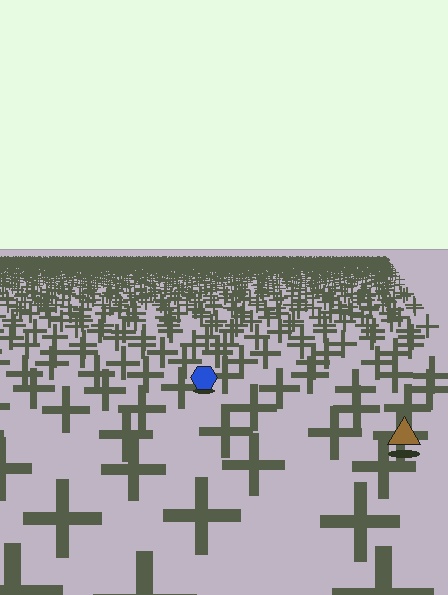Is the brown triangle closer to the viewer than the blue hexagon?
Yes. The brown triangle is closer — you can tell from the texture gradient: the ground texture is coarser near it.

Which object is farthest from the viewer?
The blue hexagon is farthest from the viewer. It appears smaller and the ground texture around it is denser.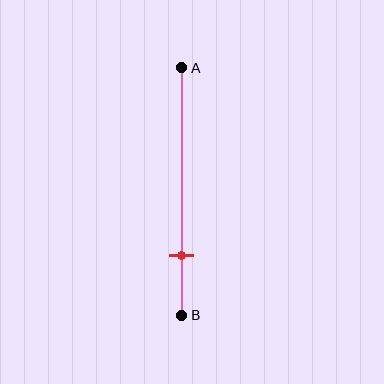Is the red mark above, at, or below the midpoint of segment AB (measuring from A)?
The red mark is below the midpoint of segment AB.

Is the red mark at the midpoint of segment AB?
No, the mark is at about 75% from A, not at the 50% midpoint.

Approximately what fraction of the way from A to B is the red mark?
The red mark is approximately 75% of the way from A to B.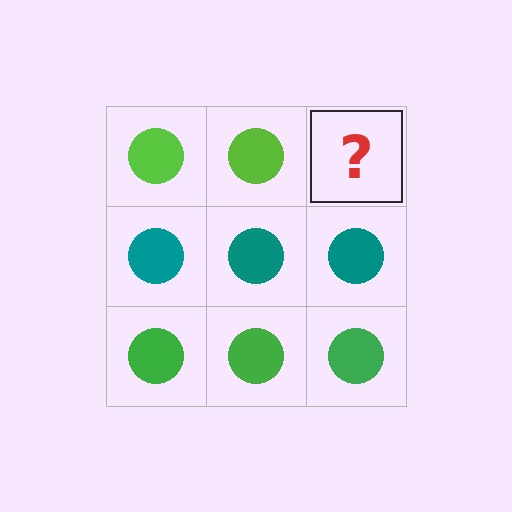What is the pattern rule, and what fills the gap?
The rule is that each row has a consistent color. The gap should be filled with a lime circle.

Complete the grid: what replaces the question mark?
The question mark should be replaced with a lime circle.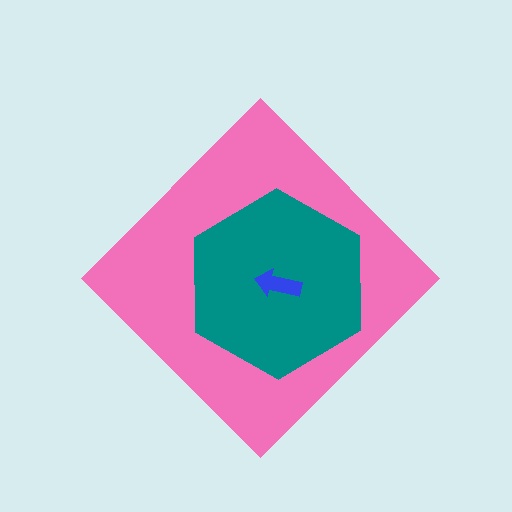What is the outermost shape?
The pink diamond.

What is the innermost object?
The blue arrow.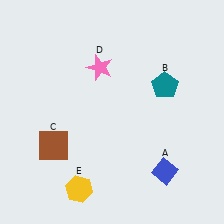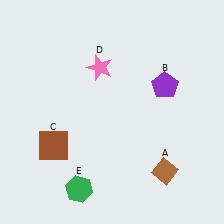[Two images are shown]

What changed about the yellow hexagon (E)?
In Image 1, E is yellow. In Image 2, it changed to green.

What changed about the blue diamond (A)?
In Image 1, A is blue. In Image 2, it changed to brown.